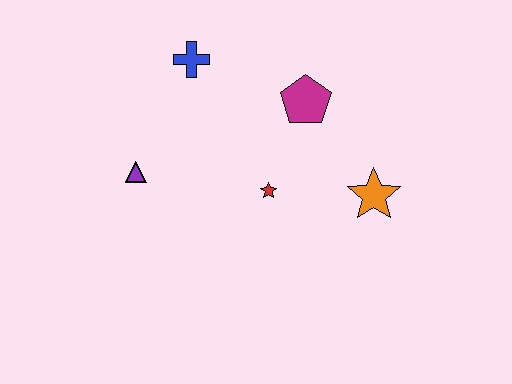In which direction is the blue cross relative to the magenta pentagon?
The blue cross is to the left of the magenta pentagon.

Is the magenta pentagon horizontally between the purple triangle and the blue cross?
No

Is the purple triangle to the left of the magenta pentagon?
Yes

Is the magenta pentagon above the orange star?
Yes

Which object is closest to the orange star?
The red star is closest to the orange star.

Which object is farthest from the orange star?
The purple triangle is farthest from the orange star.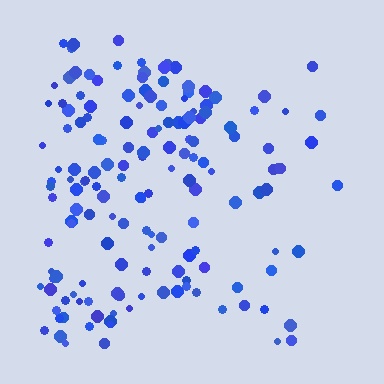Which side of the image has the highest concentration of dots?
The left.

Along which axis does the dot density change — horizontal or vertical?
Horizontal.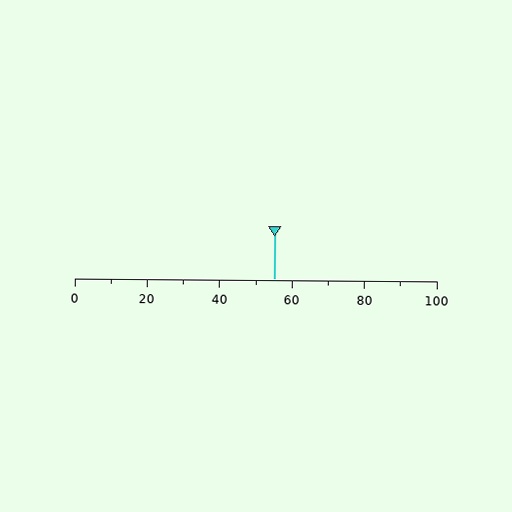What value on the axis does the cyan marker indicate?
The marker indicates approximately 55.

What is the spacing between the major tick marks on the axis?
The major ticks are spaced 20 apart.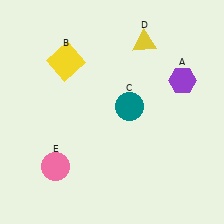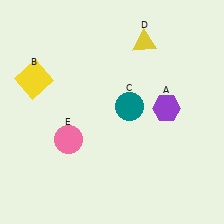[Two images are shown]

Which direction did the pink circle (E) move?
The pink circle (E) moved up.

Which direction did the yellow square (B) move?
The yellow square (B) moved left.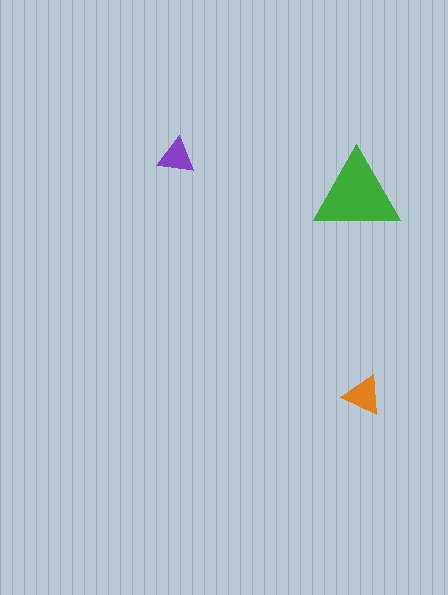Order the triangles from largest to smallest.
the green one, the orange one, the purple one.